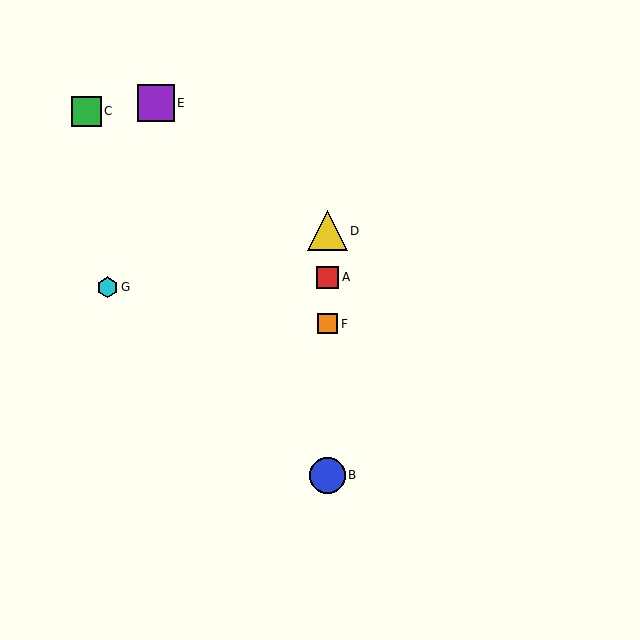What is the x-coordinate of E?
Object E is at x≈156.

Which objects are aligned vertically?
Objects A, B, D, F are aligned vertically.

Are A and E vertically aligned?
No, A is at x≈327 and E is at x≈156.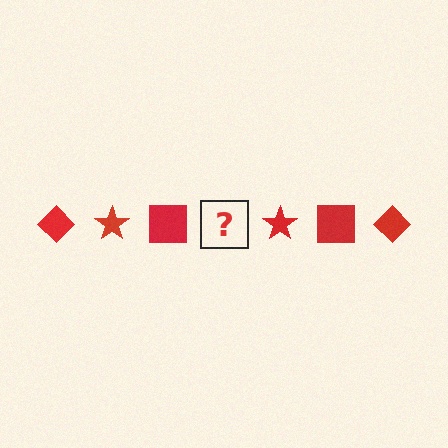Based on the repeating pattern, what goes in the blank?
The blank should be a red diamond.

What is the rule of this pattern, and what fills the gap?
The rule is that the pattern cycles through diamond, star, square shapes in red. The gap should be filled with a red diamond.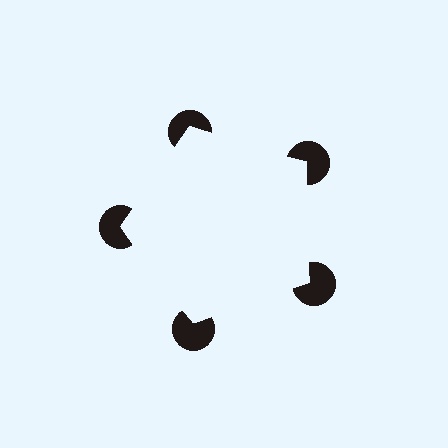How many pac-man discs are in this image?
There are 5 — one at each vertex of the illusory pentagon.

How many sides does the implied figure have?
5 sides.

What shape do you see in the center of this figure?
An illusory pentagon — its edges are inferred from the aligned wedge cuts in the pac-man discs, not physically drawn.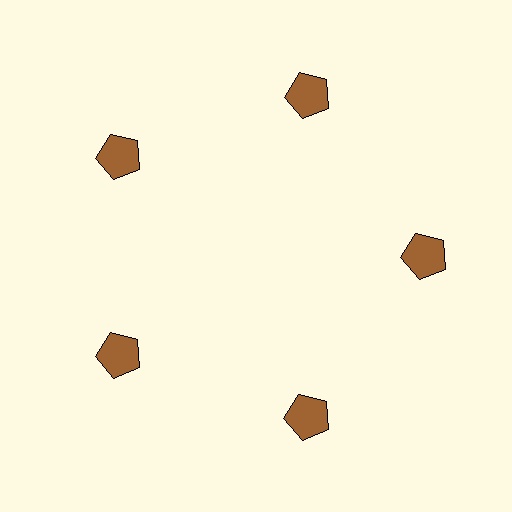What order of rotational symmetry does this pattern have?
This pattern has 5-fold rotational symmetry.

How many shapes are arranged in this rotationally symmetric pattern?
There are 5 shapes, arranged in 5 groups of 1.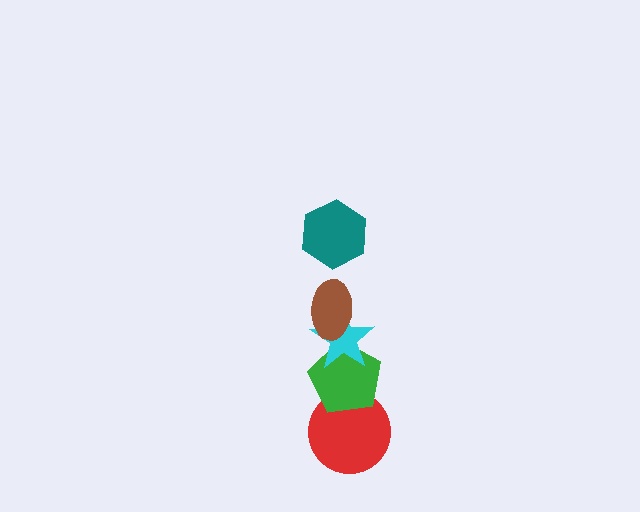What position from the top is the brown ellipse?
The brown ellipse is 2nd from the top.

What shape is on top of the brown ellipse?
The teal hexagon is on top of the brown ellipse.